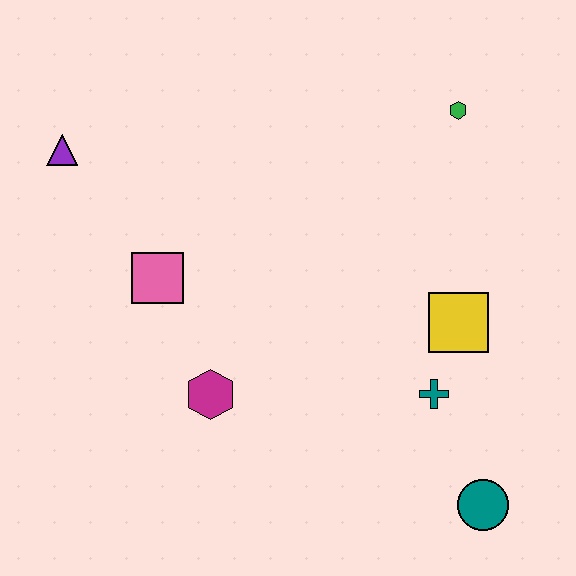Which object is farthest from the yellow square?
The purple triangle is farthest from the yellow square.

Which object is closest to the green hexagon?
The yellow square is closest to the green hexagon.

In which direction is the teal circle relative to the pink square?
The teal circle is to the right of the pink square.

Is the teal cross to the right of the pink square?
Yes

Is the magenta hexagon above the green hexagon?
No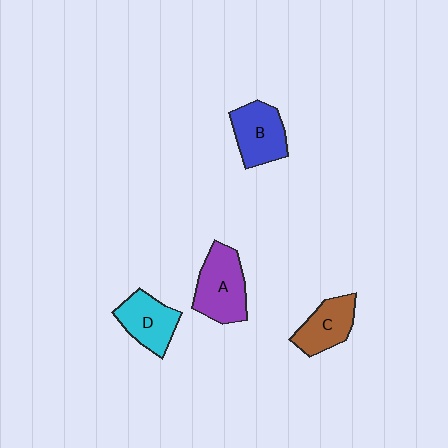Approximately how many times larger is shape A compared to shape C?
Approximately 1.3 times.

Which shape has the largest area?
Shape A (purple).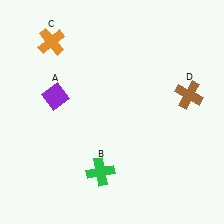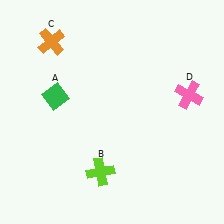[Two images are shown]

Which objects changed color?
A changed from purple to green. B changed from green to lime. D changed from brown to pink.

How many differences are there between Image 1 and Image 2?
There are 3 differences between the two images.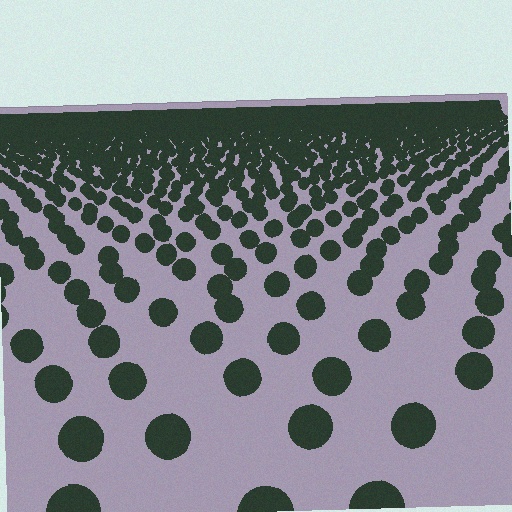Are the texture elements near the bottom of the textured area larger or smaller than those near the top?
Larger. Near the bottom, elements are closer to the viewer and appear at a bigger on-screen size.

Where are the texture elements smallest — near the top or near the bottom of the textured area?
Near the top.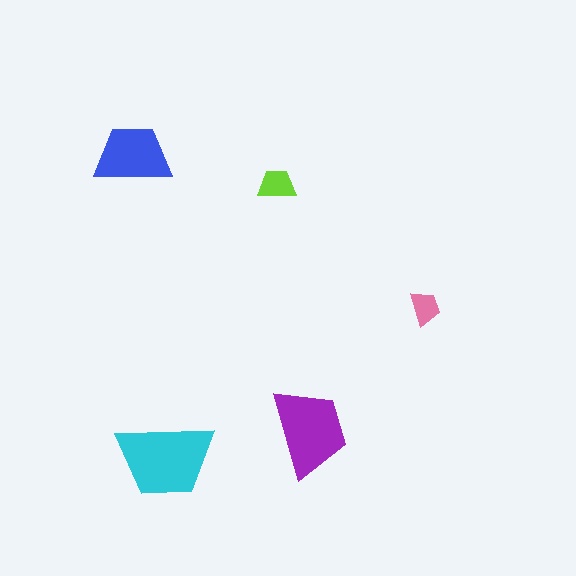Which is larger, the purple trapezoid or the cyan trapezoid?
The cyan one.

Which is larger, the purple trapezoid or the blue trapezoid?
The purple one.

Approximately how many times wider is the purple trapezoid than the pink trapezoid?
About 2.5 times wider.